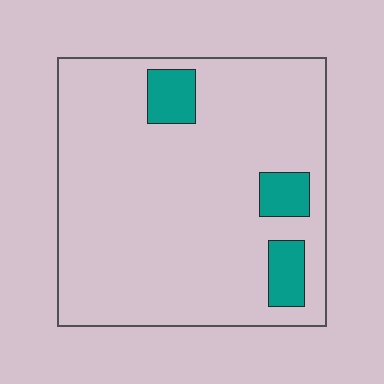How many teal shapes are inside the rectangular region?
3.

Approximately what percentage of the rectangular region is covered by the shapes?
Approximately 10%.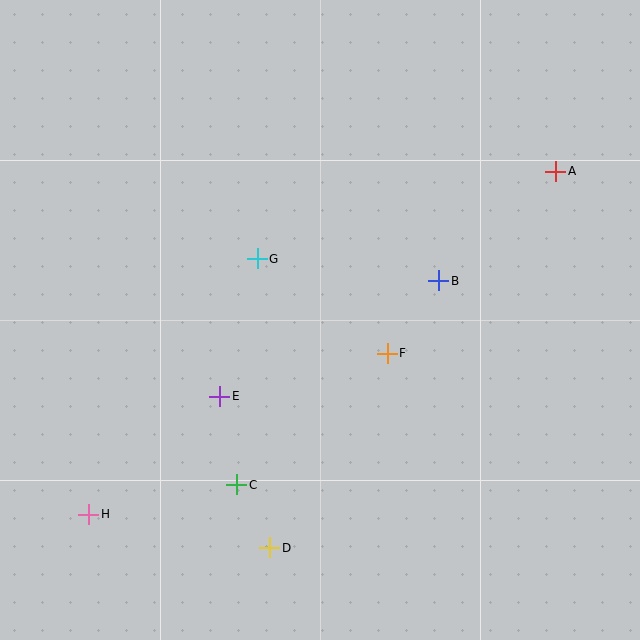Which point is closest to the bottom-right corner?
Point D is closest to the bottom-right corner.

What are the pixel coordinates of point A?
Point A is at (556, 171).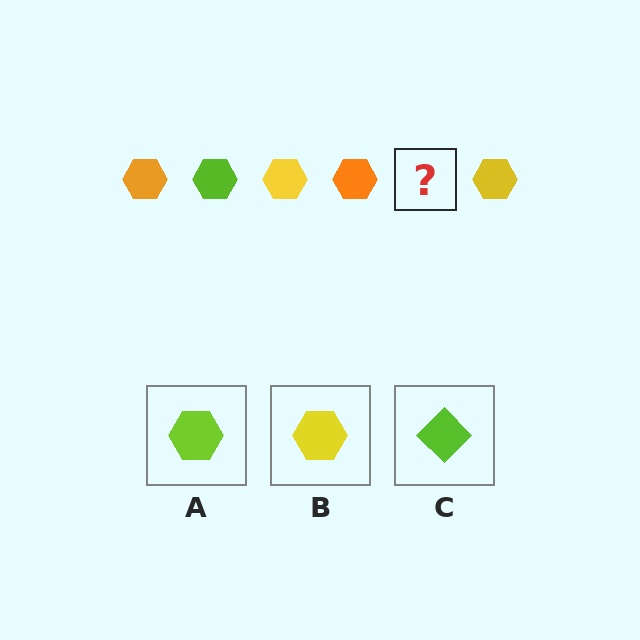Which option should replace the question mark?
Option A.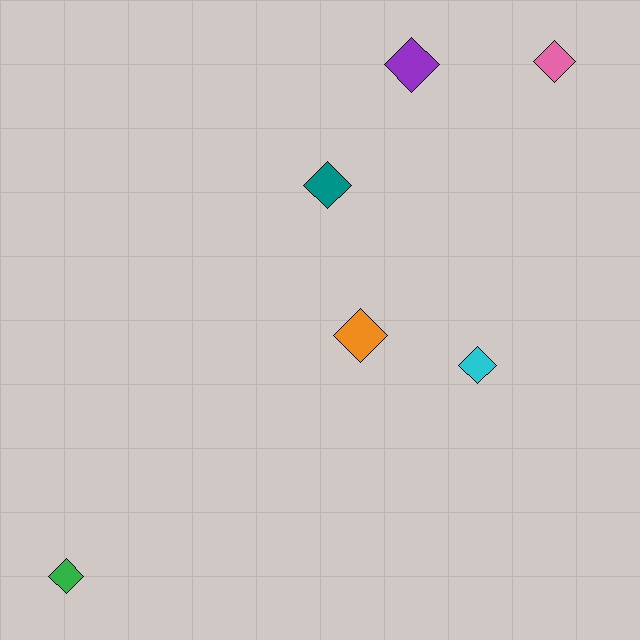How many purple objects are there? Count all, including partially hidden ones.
There is 1 purple object.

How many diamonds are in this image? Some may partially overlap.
There are 6 diamonds.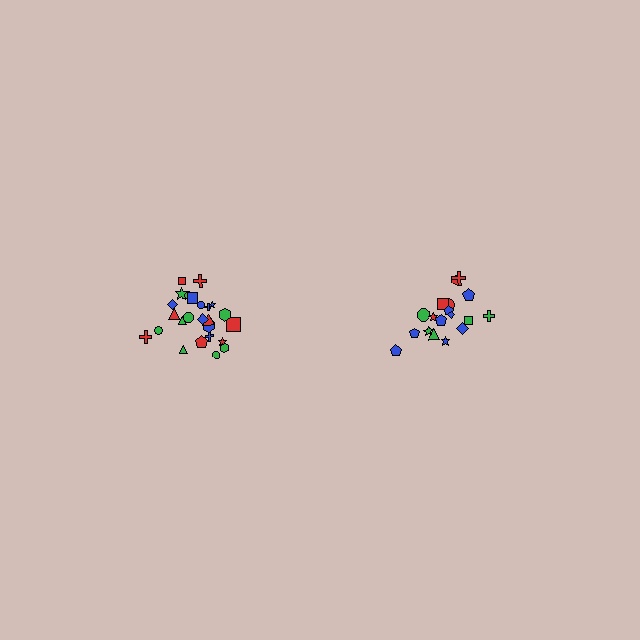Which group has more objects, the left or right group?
The left group.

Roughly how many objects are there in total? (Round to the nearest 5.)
Roughly 45 objects in total.